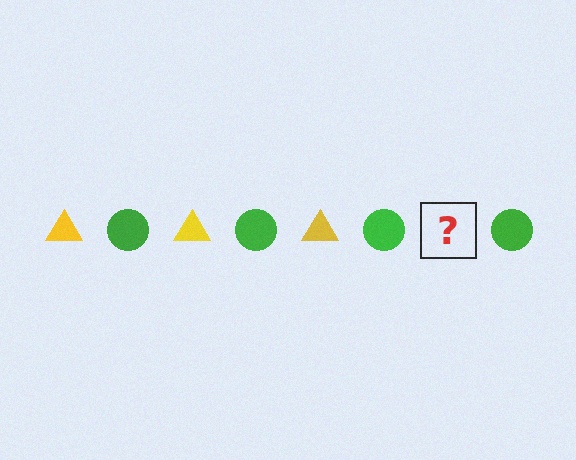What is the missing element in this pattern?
The missing element is a yellow triangle.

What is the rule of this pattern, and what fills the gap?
The rule is that the pattern alternates between yellow triangle and green circle. The gap should be filled with a yellow triangle.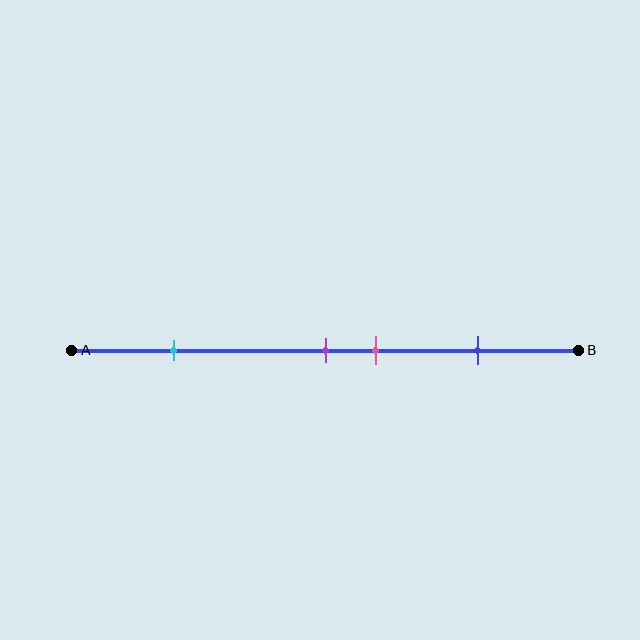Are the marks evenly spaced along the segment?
No, the marks are not evenly spaced.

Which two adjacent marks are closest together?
The purple and pink marks are the closest adjacent pair.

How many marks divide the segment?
There are 4 marks dividing the segment.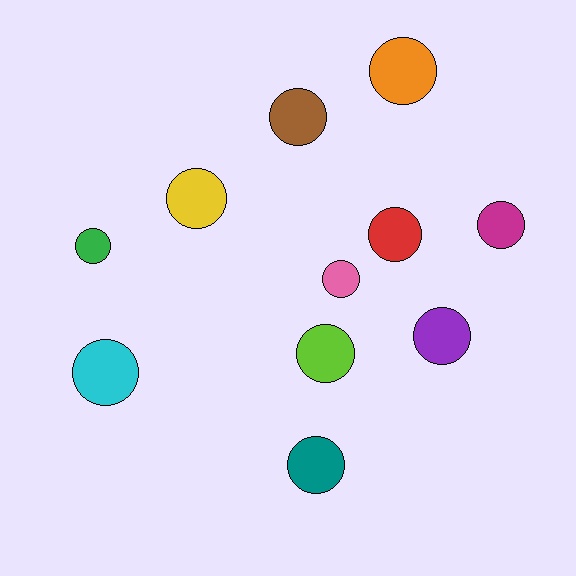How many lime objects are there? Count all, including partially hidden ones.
There is 1 lime object.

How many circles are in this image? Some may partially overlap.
There are 11 circles.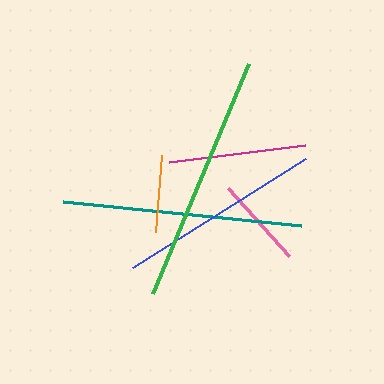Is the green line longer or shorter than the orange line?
The green line is longer than the orange line.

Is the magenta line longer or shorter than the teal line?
The teal line is longer than the magenta line.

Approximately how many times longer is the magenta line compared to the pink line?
The magenta line is approximately 1.5 times the length of the pink line.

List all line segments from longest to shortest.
From longest to shortest: green, teal, blue, magenta, pink, orange.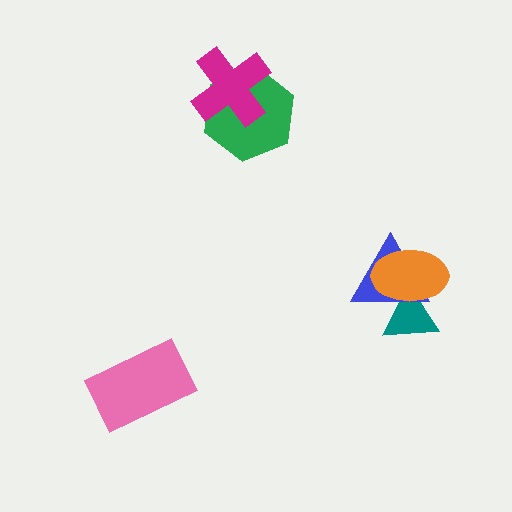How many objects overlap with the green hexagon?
1 object overlaps with the green hexagon.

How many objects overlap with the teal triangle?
2 objects overlap with the teal triangle.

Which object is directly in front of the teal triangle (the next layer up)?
The blue triangle is directly in front of the teal triangle.